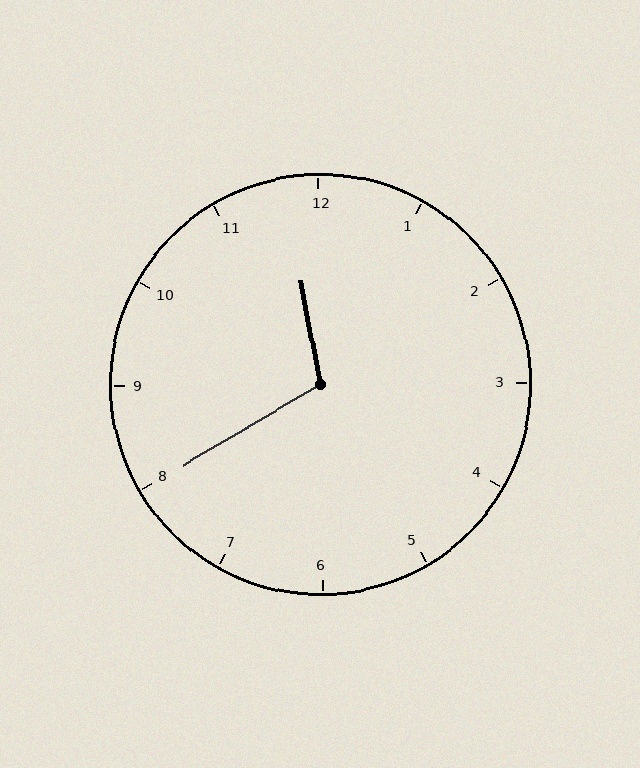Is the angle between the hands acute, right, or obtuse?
It is obtuse.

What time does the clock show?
11:40.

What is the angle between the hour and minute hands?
Approximately 110 degrees.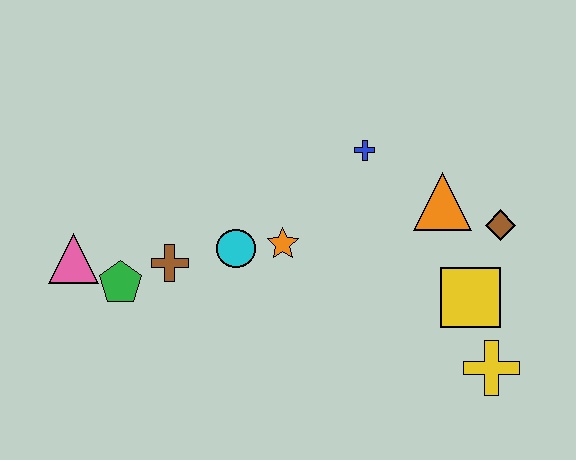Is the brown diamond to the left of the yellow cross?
No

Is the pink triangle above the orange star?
No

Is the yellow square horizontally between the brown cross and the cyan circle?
No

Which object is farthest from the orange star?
The yellow cross is farthest from the orange star.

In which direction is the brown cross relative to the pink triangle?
The brown cross is to the right of the pink triangle.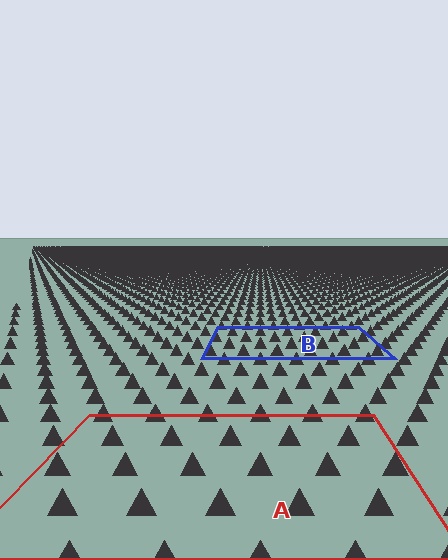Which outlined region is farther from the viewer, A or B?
Region B is farther from the viewer — the texture elements inside it appear smaller and more densely packed.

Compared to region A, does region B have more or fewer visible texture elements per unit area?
Region B has more texture elements per unit area — they are packed more densely because it is farther away.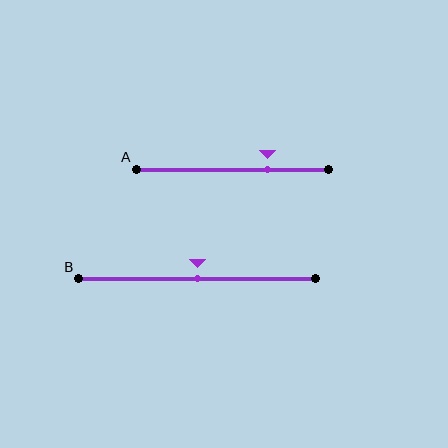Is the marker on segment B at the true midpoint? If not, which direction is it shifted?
Yes, the marker on segment B is at the true midpoint.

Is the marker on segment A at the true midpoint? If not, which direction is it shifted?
No, the marker on segment A is shifted to the right by about 18% of the segment length.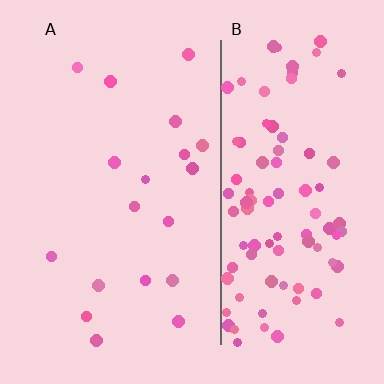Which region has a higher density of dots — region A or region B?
B (the right).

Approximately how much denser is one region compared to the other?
Approximately 5.3× — region B over region A.